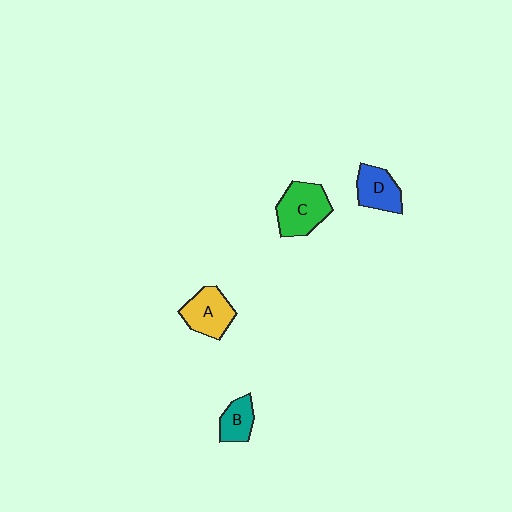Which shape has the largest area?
Shape C (green).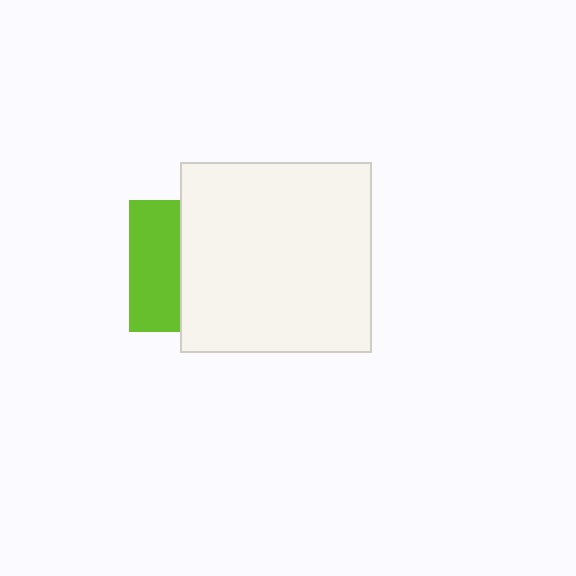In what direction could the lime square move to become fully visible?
The lime square could move left. That would shift it out from behind the white square entirely.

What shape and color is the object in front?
The object in front is a white square.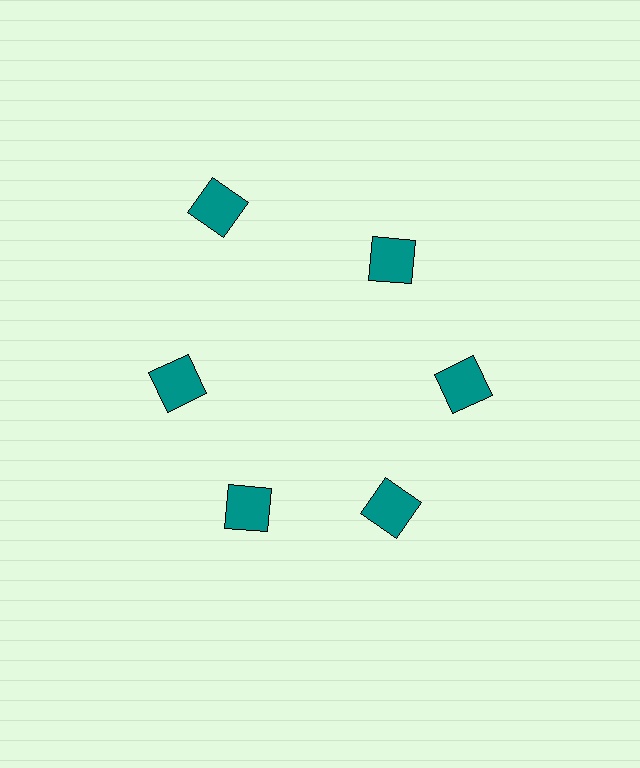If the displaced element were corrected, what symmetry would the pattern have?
It would have 6-fold rotational symmetry — the pattern would map onto itself every 60 degrees.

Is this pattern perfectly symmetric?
No. The 6 teal squares are arranged in a ring, but one element near the 11 o'clock position is pushed outward from the center, breaking the 6-fold rotational symmetry.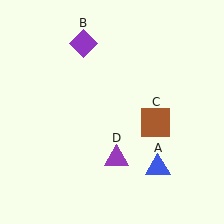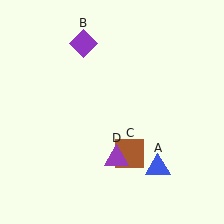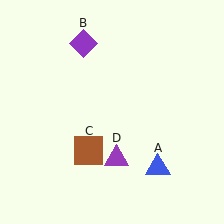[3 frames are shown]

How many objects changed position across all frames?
1 object changed position: brown square (object C).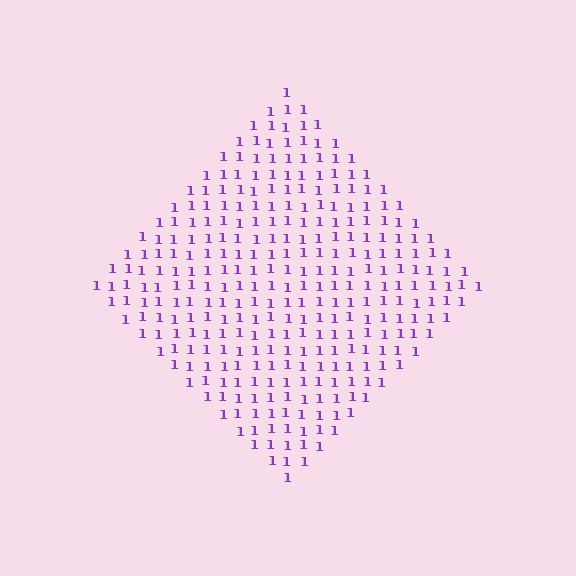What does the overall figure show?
The overall figure shows a diamond.